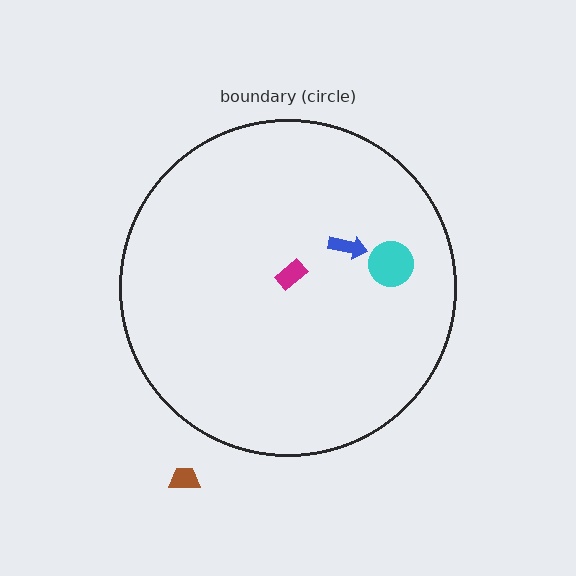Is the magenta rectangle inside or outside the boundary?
Inside.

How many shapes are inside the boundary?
3 inside, 1 outside.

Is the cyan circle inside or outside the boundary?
Inside.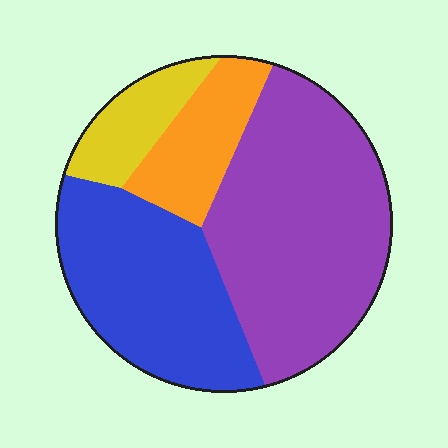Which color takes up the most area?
Purple, at roughly 45%.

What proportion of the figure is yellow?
Yellow covers roughly 10% of the figure.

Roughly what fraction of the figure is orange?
Orange covers roughly 15% of the figure.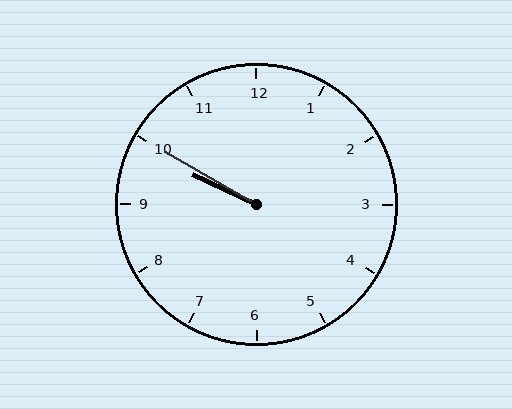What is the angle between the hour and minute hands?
Approximately 5 degrees.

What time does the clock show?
9:50.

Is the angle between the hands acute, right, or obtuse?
It is acute.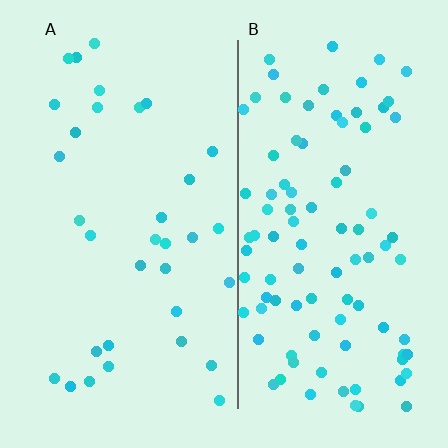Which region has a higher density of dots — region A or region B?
B (the right).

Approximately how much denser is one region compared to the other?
Approximately 2.9× — region B over region A.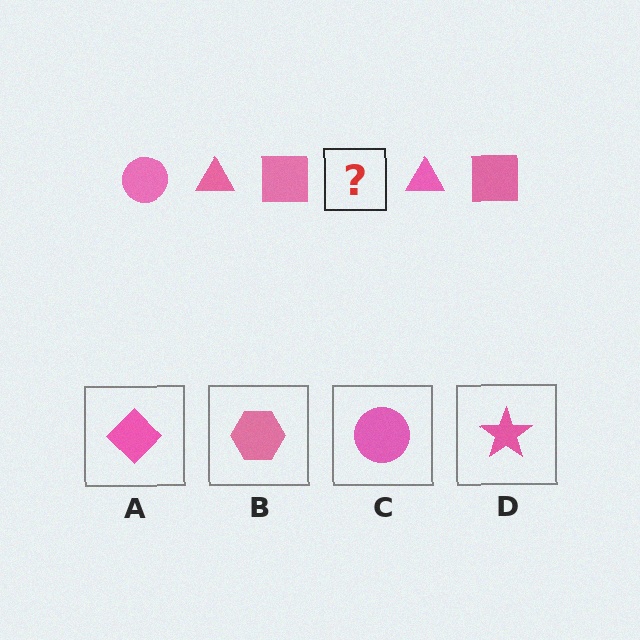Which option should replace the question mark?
Option C.